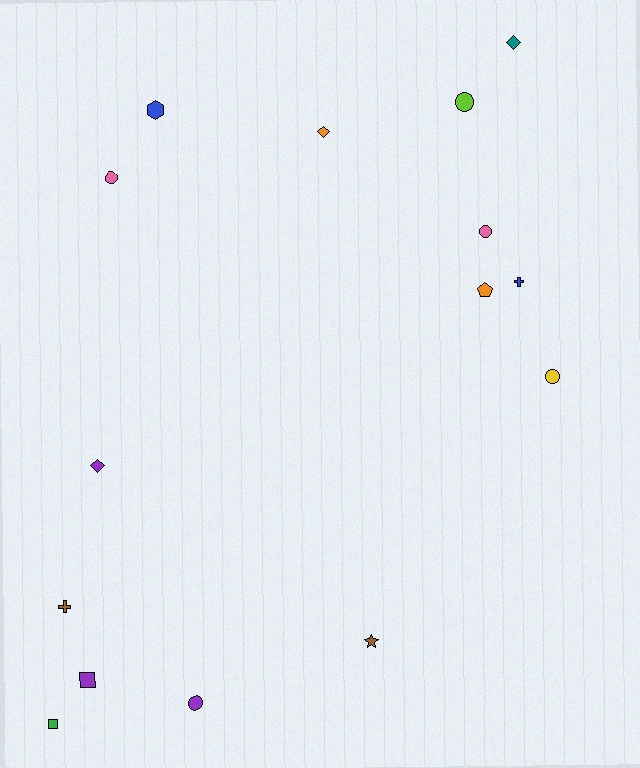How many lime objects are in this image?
There is 1 lime object.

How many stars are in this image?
There is 1 star.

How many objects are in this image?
There are 15 objects.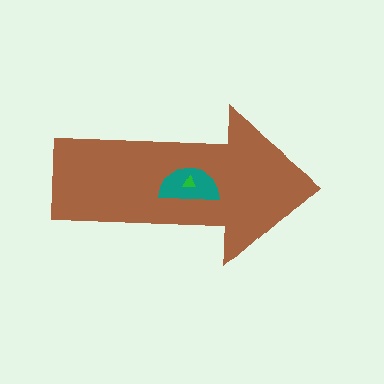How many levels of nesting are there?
3.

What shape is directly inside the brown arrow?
The teal semicircle.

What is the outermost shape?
The brown arrow.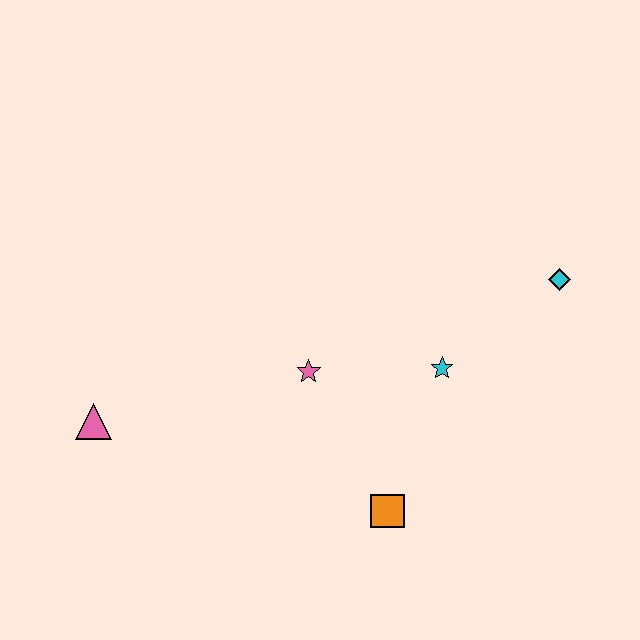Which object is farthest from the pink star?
The cyan diamond is farthest from the pink star.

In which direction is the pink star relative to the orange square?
The pink star is above the orange square.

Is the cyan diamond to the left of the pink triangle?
No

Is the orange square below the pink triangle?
Yes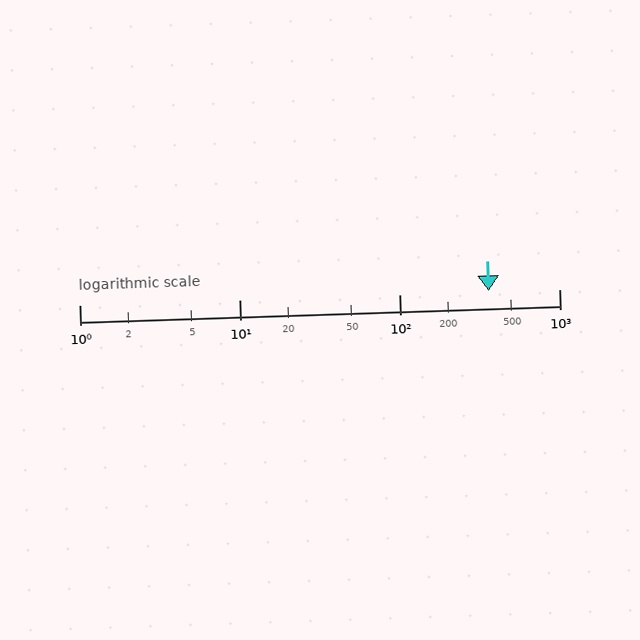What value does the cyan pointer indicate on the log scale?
The pointer indicates approximately 360.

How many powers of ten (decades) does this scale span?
The scale spans 3 decades, from 1 to 1000.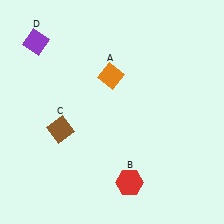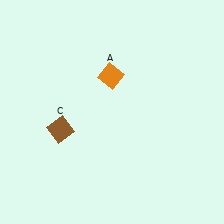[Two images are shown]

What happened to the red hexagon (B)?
The red hexagon (B) was removed in Image 2. It was in the bottom-right area of Image 1.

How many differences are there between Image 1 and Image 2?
There are 2 differences between the two images.